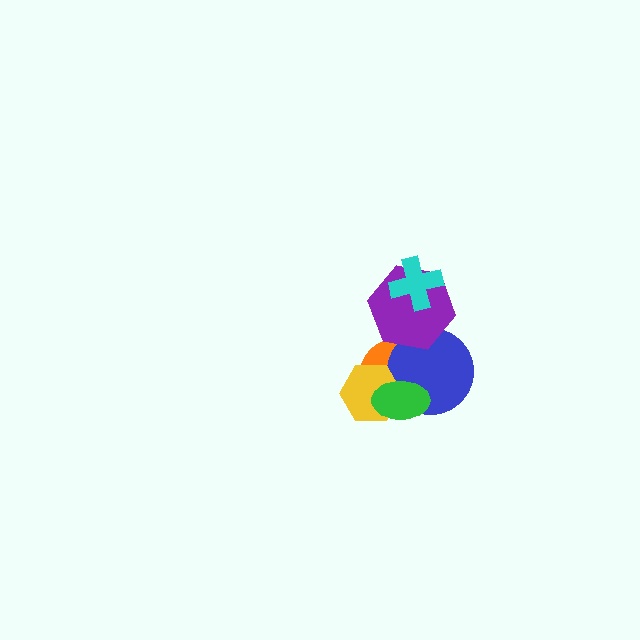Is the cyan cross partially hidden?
No, no other shape covers it.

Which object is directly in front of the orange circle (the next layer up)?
The blue circle is directly in front of the orange circle.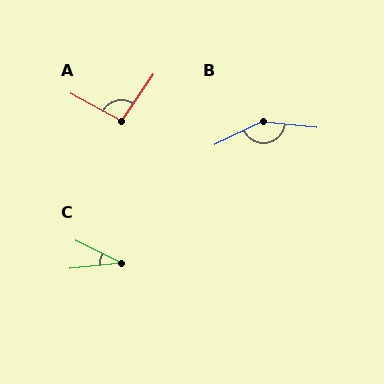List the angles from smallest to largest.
C (32°), A (96°), B (148°).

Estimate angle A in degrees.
Approximately 96 degrees.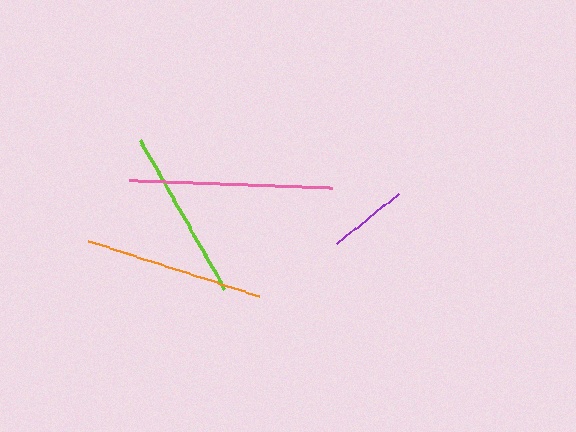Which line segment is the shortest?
The purple line is the shortest at approximately 80 pixels.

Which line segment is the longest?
The pink line is the longest at approximately 204 pixels.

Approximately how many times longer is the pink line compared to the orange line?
The pink line is approximately 1.1 times the length of the orange line.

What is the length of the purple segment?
The purple segment is approximately 80 pixels long.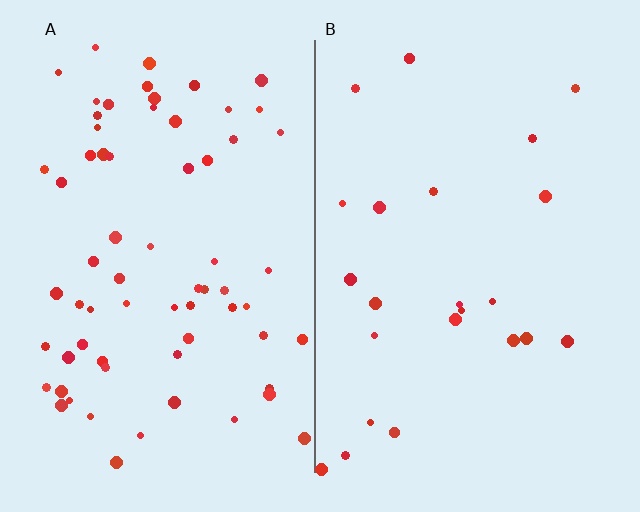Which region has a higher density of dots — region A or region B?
A (the left).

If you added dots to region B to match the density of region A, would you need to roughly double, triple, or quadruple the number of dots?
Approximately triple.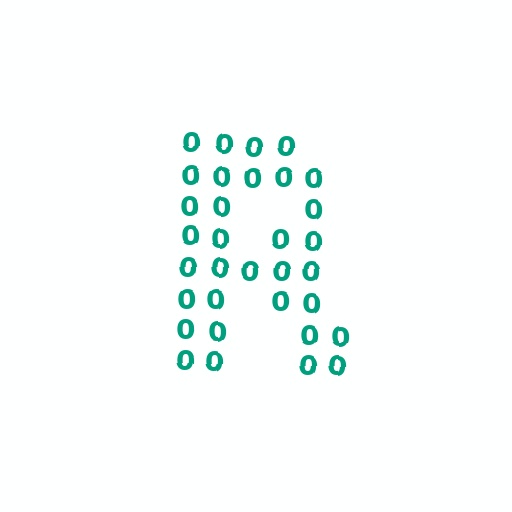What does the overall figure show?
The overall figure shows the letter R.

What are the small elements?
The small elements are digit 0's.